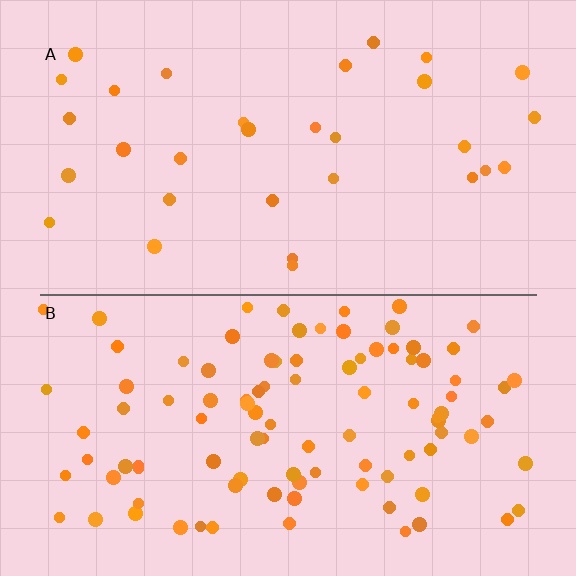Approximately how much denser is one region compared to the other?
Approximately 3.3× — region B over region A.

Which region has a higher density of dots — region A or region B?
B (the bottom).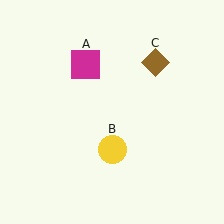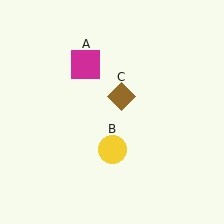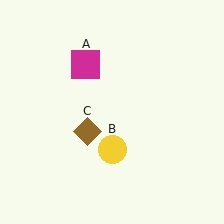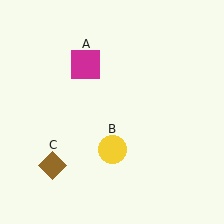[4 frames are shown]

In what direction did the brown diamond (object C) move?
The brown diamond (object C) moved down and to the left.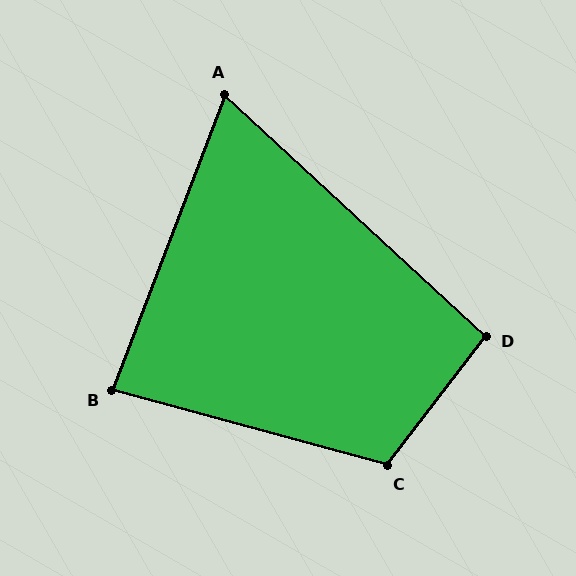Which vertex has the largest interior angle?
C, at approximately 112 degrees.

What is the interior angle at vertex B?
Approximately 84 degrees (acute).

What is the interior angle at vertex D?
Approximately 96 degrees (obtuse).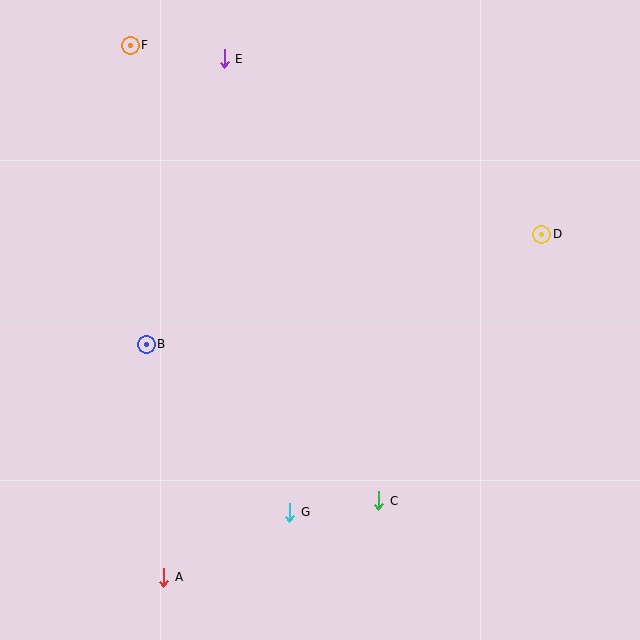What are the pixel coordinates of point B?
Point B is at (146, 344).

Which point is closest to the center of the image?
Point B at (146, 344) is closest to the center.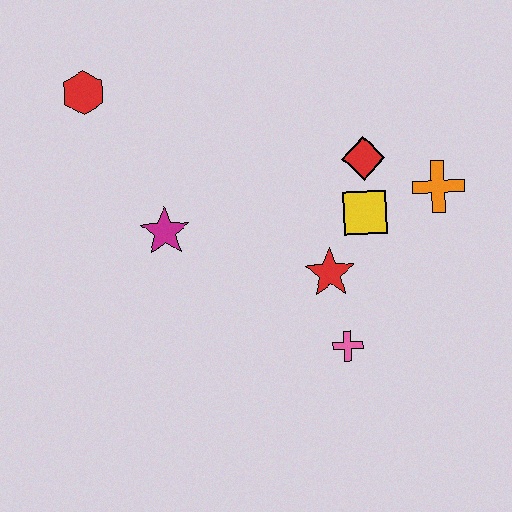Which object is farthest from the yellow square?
The red hexagon is farthest from the yellow square.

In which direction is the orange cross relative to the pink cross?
The orange cross is above the pink cross.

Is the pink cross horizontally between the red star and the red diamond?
Yes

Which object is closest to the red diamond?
The yellow square is closest to the red diamond.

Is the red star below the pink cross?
No